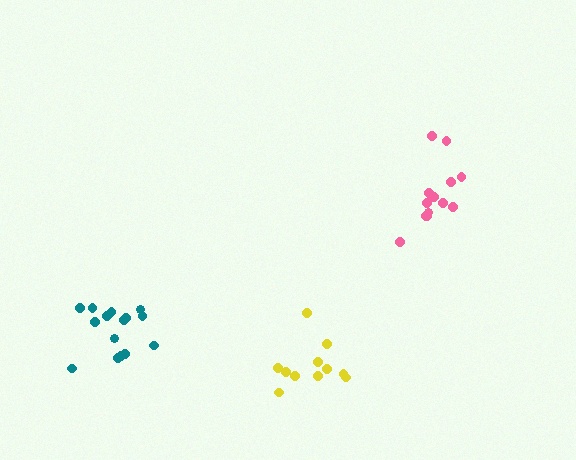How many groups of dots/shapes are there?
There are 3 groups.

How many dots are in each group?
Group 1: 13 dots, Group 2: 11 dots, Group 3: 15 dots (39 total).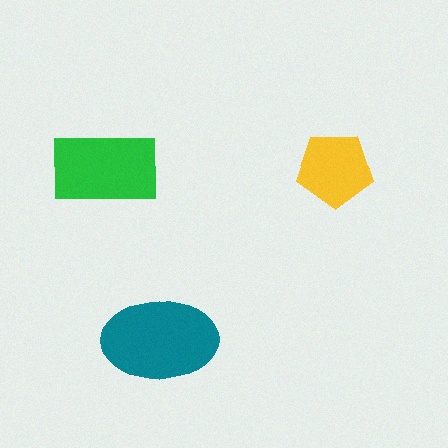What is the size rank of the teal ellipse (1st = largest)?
1st.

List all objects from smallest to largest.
The yellow pentagon, the green rectangle, the teal ellipse.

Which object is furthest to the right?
The yellow pentagon is rightmost.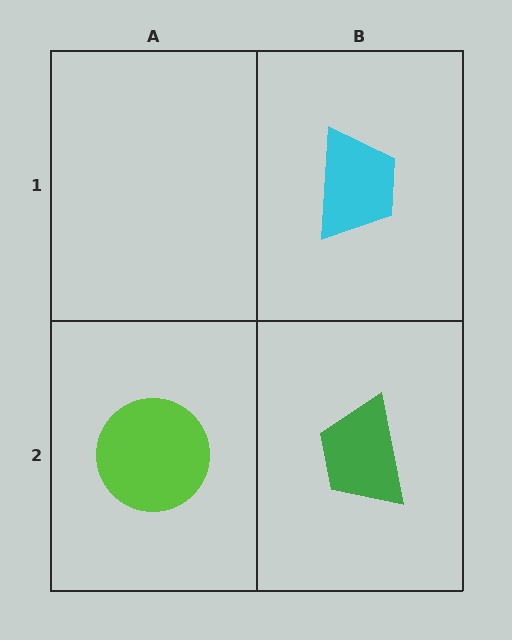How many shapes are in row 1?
1 shape.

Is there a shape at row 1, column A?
No, that cell is empty.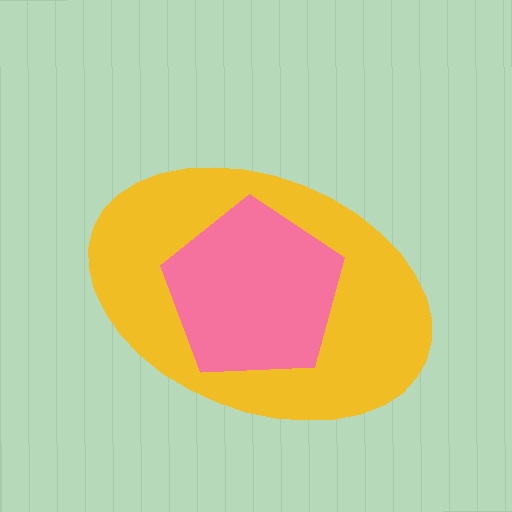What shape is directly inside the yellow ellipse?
The pink pentagon.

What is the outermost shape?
The yellow ellipse.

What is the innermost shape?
The pink pentagon.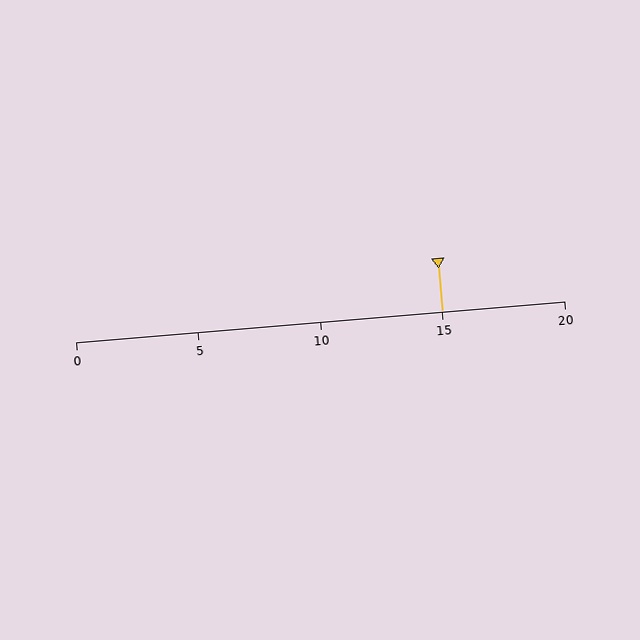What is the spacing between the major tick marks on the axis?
The major ticks are spaced 5 apart.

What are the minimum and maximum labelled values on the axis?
The axis runs from 0 to 20.